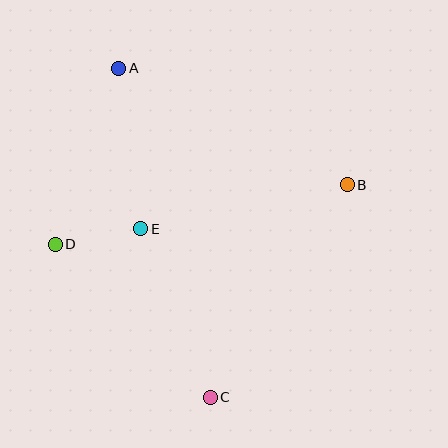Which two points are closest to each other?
Points D and E are closest to each other.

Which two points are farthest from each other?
Points A and C are farthest from each other.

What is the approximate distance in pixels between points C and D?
The distance between C and D is approximately 218 pixels.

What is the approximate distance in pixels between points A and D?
The distance between A and D is approximately 187 pixels.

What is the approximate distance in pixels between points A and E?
The distance between A and E is approximately 162 pixels.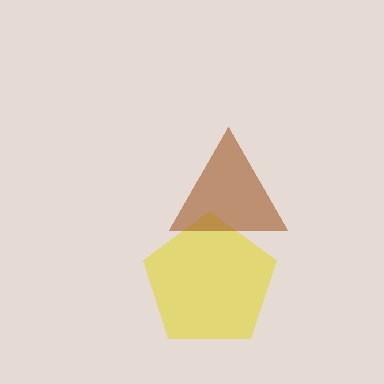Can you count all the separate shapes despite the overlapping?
Yes, there are 2 separate shapes.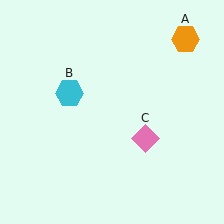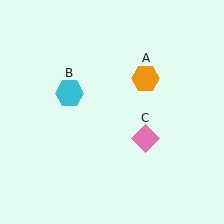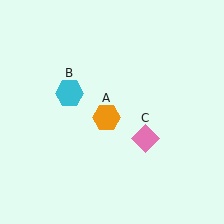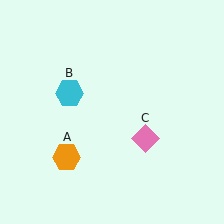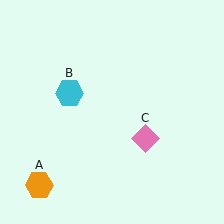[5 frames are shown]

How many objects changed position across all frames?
1 object changed position: orange hexagon (object A).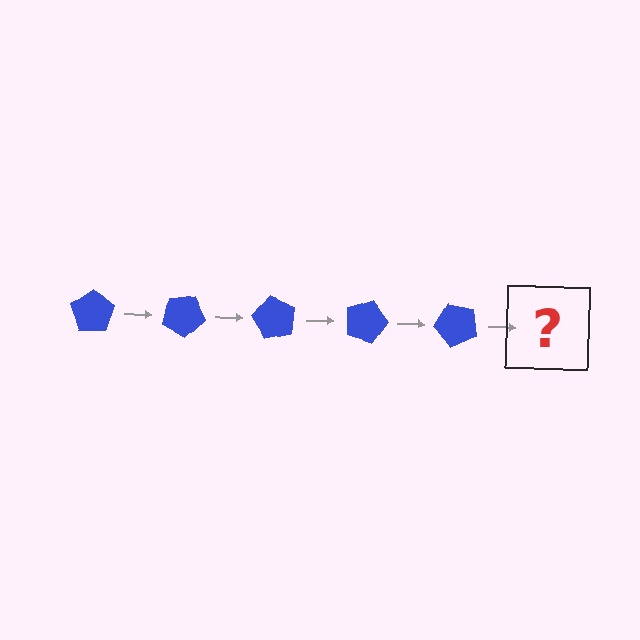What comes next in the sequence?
The next element should be a blue pentagon rotated 150 degrees.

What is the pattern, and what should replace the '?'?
The pattern is that the pentagon rotates 30 degrees each step. The '?' should be a blue pentagon rotated 150 degrees.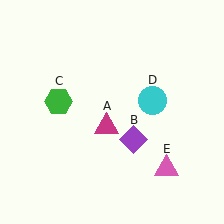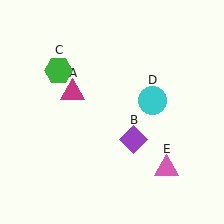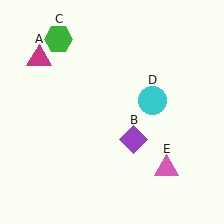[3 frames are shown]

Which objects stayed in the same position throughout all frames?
Purple diamond (object B) and cyan circle (object D) and pink triangle (object E) remained stationary.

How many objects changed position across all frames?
2 objects changed position: magenta triangle (object A), green hexagon (object C).